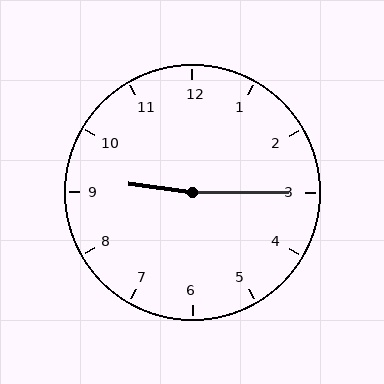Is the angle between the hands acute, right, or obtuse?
It is obtuse.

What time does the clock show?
9:15.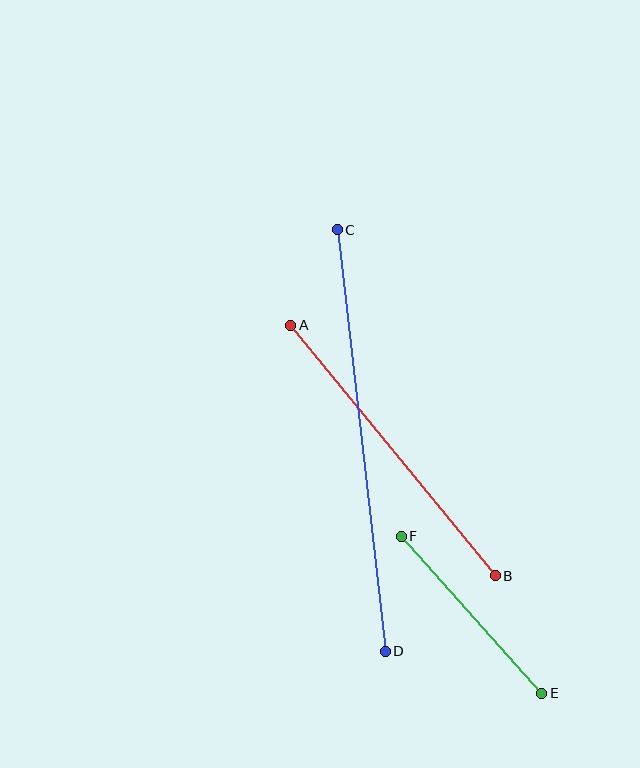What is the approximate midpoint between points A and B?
The midpoint is at approximately (393, 451) pixels.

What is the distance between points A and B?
The distance is approximately 324 pixels.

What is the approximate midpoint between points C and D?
The midpoint is at approximately (361, 440) pixels.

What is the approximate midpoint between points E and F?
The midpoint is at approximately (472, 615) pixels.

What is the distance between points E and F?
The distance is approximately 211 pixels.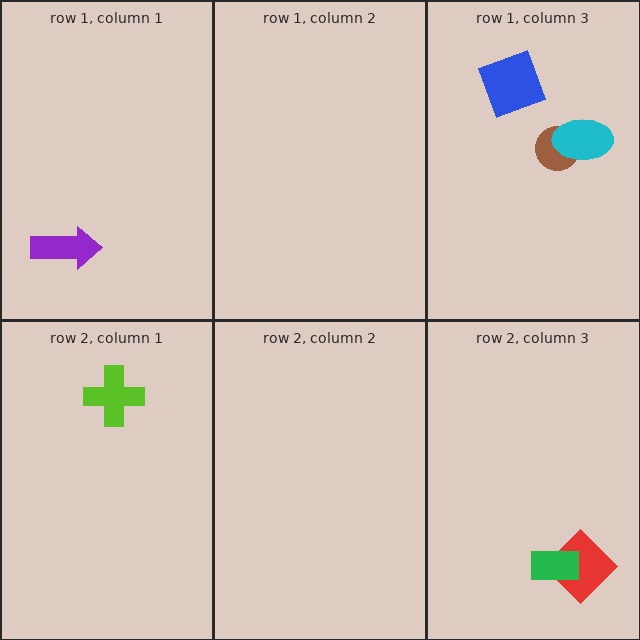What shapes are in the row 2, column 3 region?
The red diamond, the green rectangle.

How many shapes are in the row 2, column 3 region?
2.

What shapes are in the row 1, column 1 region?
The purple arrow.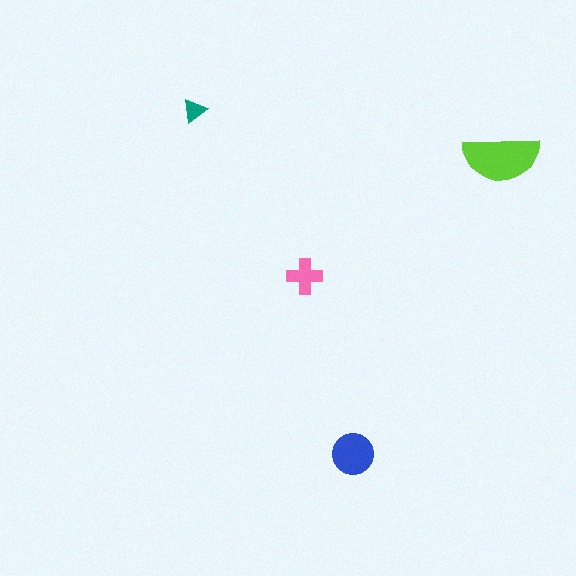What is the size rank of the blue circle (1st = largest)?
2nd.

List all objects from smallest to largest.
The teal triangle, the pink cross, the blue circle, the lime semicircle.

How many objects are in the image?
There are 4 objects in the image.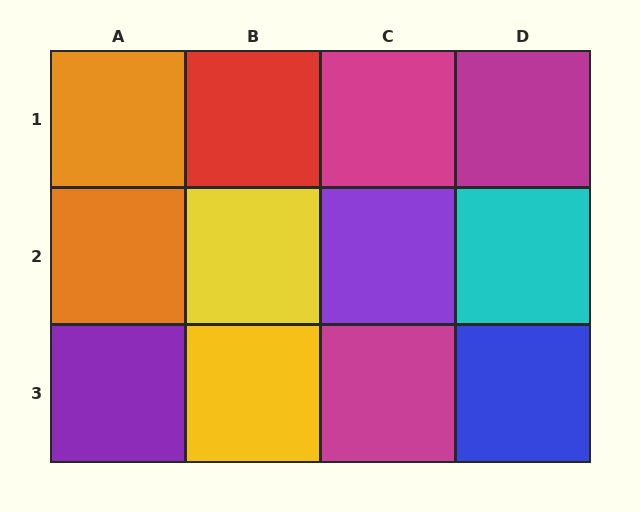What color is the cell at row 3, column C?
Magenta.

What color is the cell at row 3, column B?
Yellow.